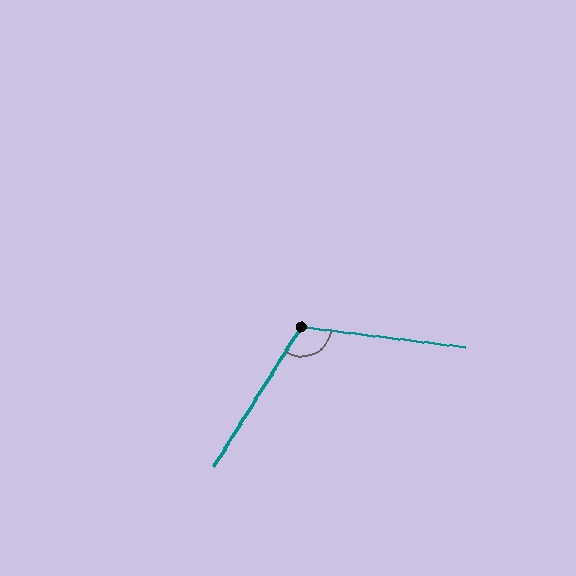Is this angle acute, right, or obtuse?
It is obtuse.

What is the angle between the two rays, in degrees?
Approximately 115 degrees.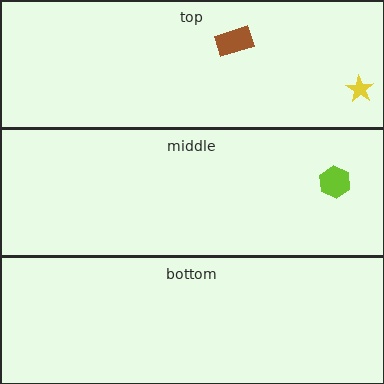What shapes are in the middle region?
The lime hexagon.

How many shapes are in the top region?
2.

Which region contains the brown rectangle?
The top region.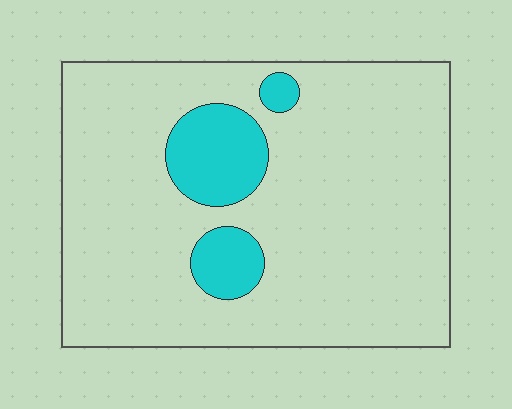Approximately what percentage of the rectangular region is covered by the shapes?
Approximately 15%.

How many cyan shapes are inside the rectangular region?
3.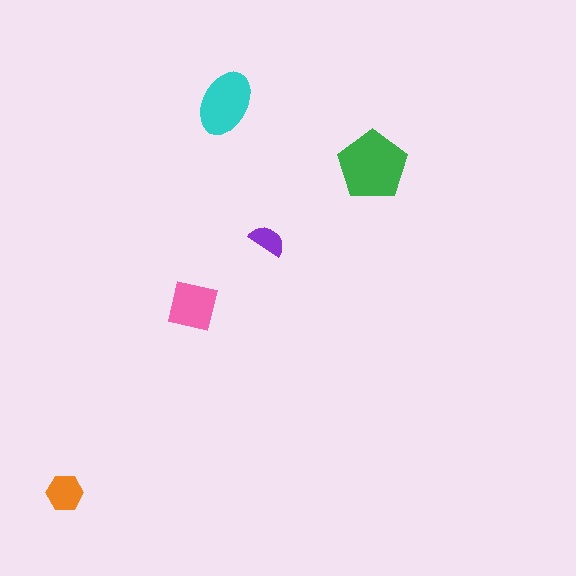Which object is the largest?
The green pentagon.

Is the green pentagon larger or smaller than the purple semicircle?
Larger.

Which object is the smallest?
The purple semicircle.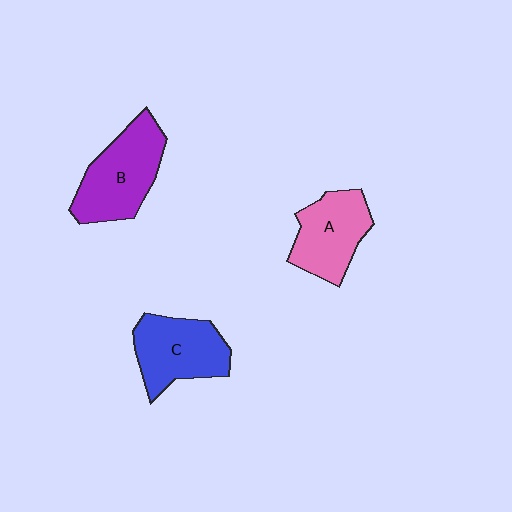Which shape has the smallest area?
Shape A (pink).